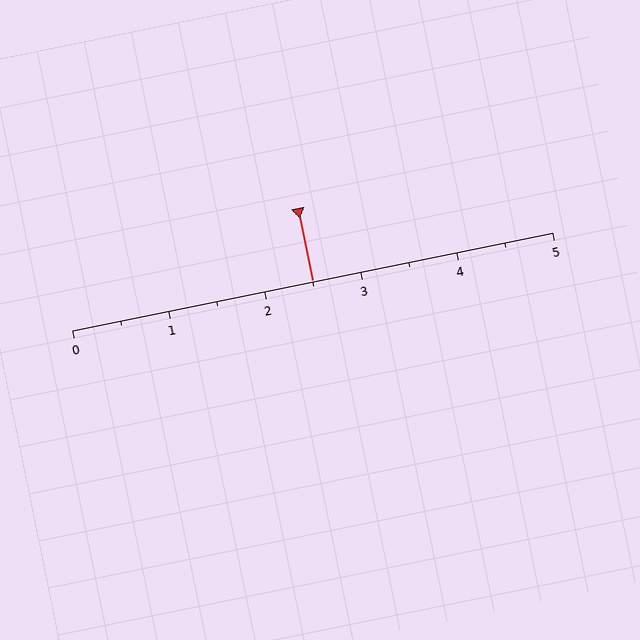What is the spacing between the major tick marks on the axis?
The major ticks are spaced 1 apart.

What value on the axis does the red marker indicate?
The marker indicates approximately 2.5.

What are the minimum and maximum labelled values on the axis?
The axis runs from 0 to 5.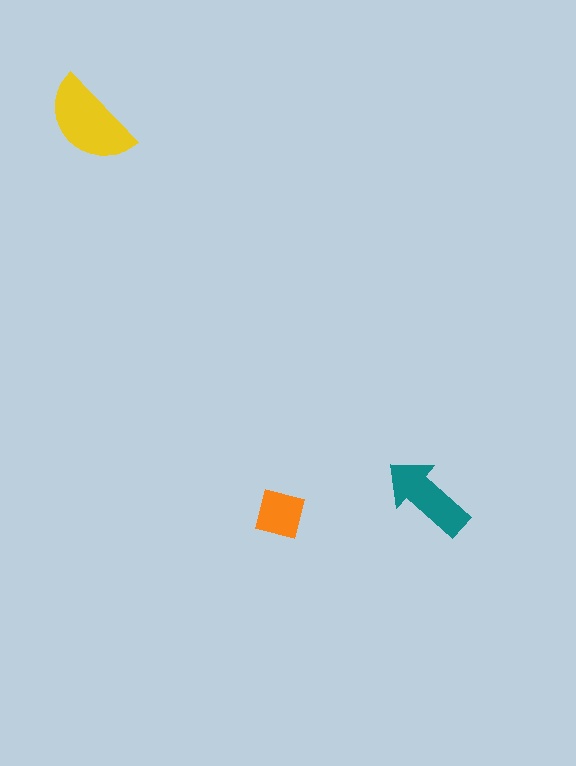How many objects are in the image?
There are 3 objects in the image.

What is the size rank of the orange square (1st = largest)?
3rd.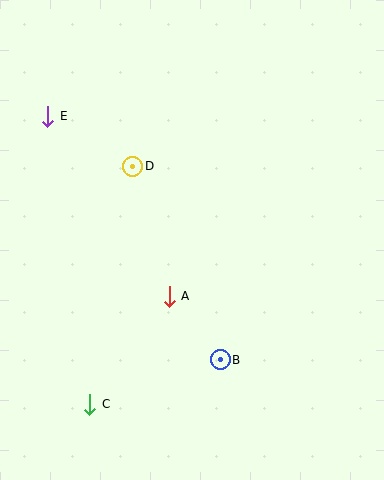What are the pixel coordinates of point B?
Point B is at (220, 360).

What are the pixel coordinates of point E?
Point E is at (48, 116).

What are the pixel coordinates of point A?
Point A is at (169, 296).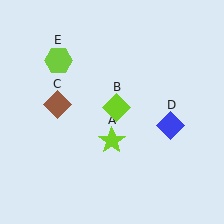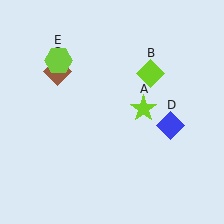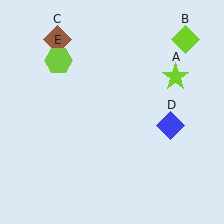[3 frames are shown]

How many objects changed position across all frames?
3 objects changed position: lime star (object A), lime diamond (object B), brown diamond (object C).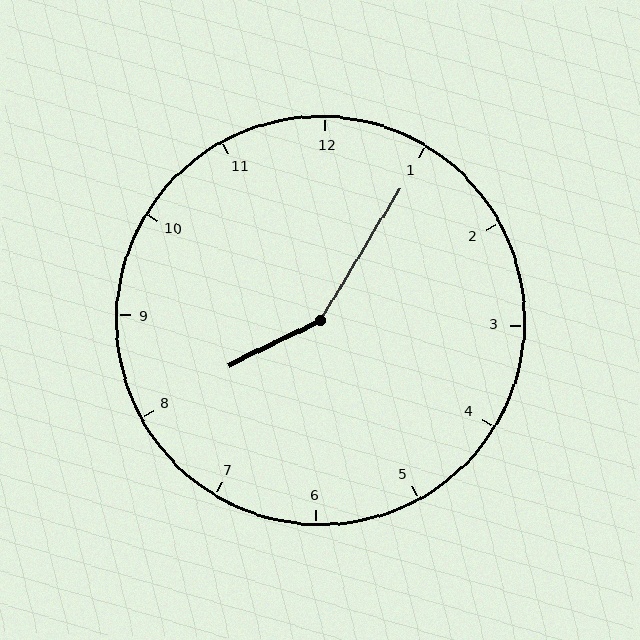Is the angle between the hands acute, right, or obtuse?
It is obtuse.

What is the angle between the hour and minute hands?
Approximately 148 degrees.